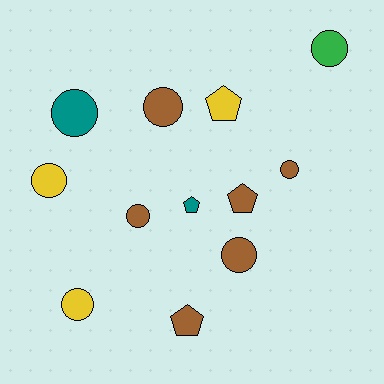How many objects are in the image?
There are 12 objects.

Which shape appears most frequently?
Circle, with 8 objects.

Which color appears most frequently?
Brown, with 6 objects.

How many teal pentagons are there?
There is 1 teal pentagon.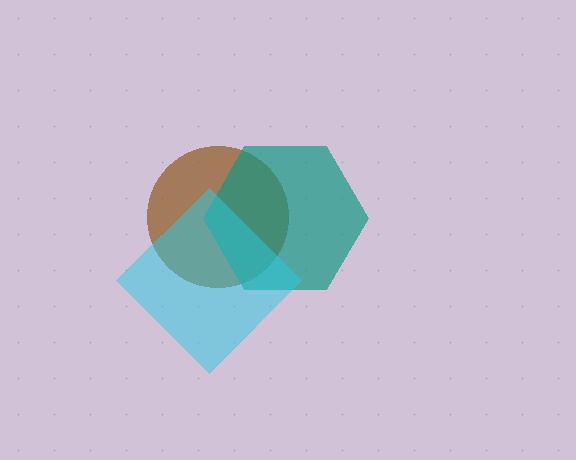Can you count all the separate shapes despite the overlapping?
Yes, there are 3 separate shapes.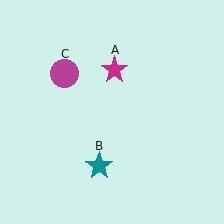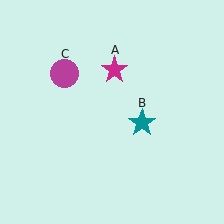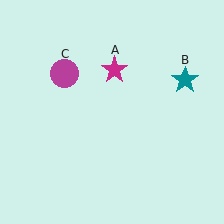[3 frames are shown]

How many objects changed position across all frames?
1 object changed position: teal star (object B).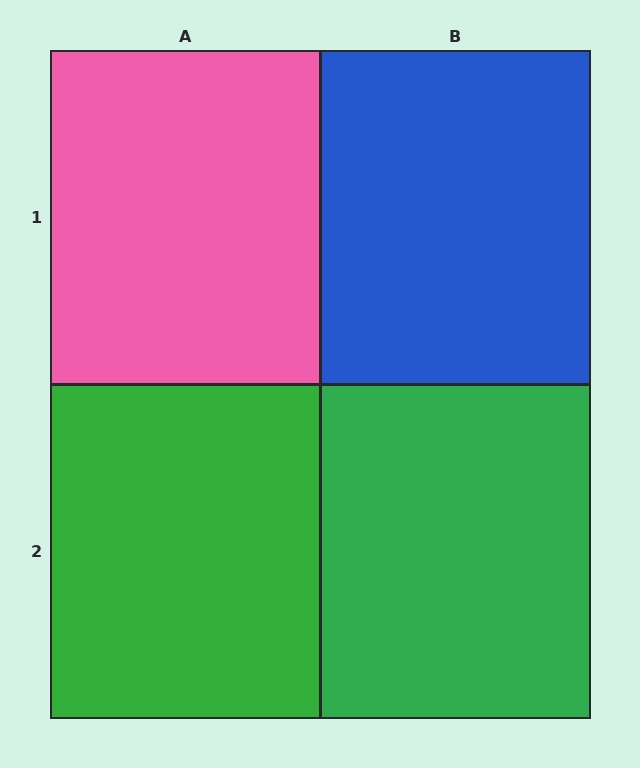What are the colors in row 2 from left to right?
Green, green.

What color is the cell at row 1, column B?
Blue.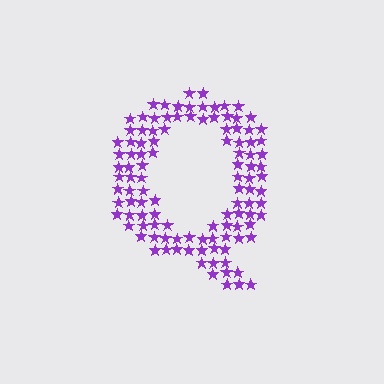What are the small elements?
The small elements are stars.